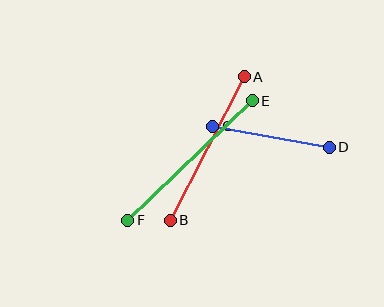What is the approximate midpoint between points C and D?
The midpoint is at approximately (271, 137) pixels.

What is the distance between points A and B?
The distance is approximately 162 pixels.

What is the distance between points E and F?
The distance is approximately 173 pixels.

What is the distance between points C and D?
The distance is approximately 118 pixels.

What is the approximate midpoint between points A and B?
The midpoint is at approximately (207, 149) pixels.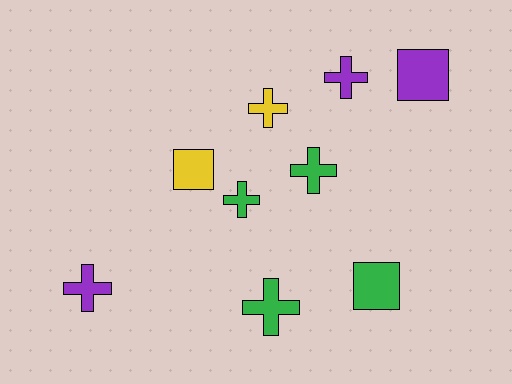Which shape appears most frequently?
Cross, with 6 objects.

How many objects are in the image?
There are 9 objects.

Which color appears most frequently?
Green, with 4 objects.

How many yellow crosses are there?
There is 1 yellow cross.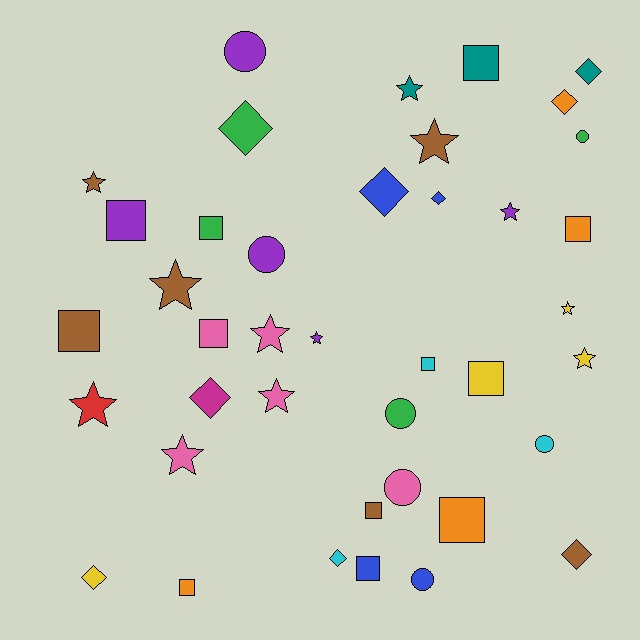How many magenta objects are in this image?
There is 1 magenta object.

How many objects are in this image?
There are 40 objects.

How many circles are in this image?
There are 7 circles.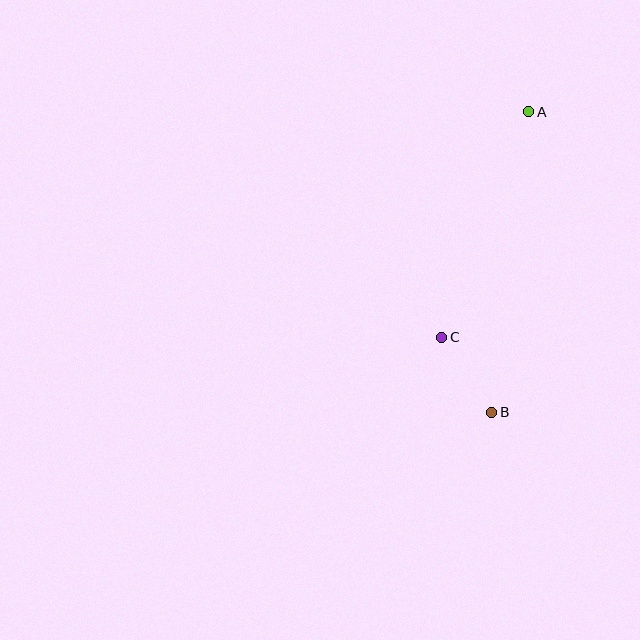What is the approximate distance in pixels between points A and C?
The distance between A and C is approximately 242 pixels.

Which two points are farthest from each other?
Points A and B are farthest from each other.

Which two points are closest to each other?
Points B and C are closest to each other.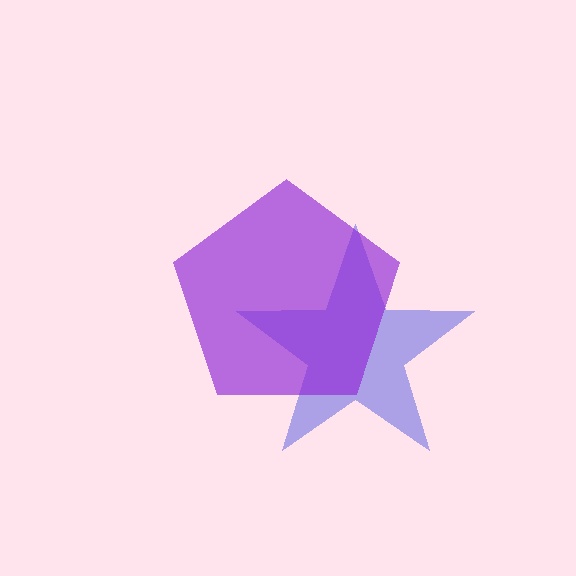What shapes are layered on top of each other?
The layered shapes are: a blue star, a purple pentagon.